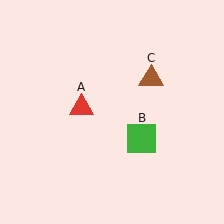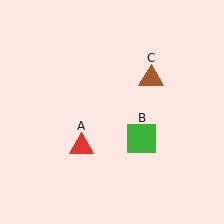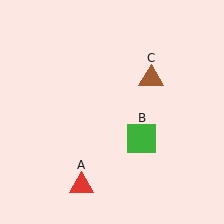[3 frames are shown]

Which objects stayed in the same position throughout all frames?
Green square (object B) and brown triangle (object C) remained stationary.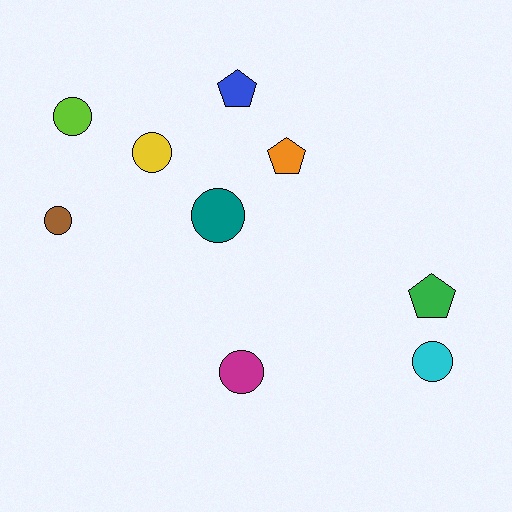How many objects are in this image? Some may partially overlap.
There are 9 objects.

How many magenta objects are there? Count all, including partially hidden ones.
There is 1 magenta object.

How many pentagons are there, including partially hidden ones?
There are 3 pentagons.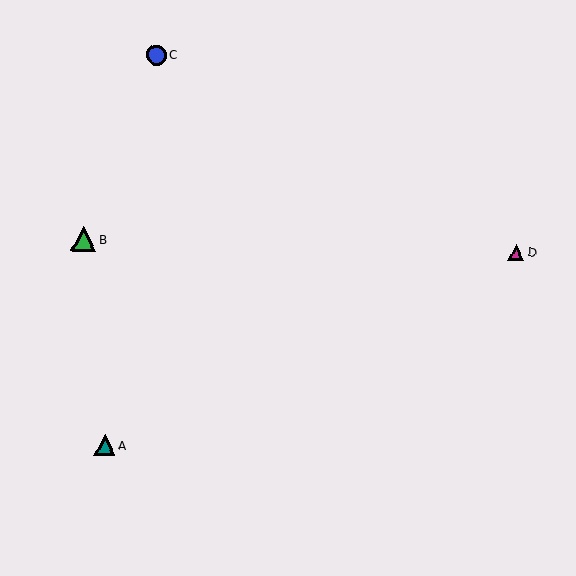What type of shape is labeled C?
Shape C is a blue circle.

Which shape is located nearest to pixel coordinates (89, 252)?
The green triangle (labeled B) at (84, 239) is nearest to that location.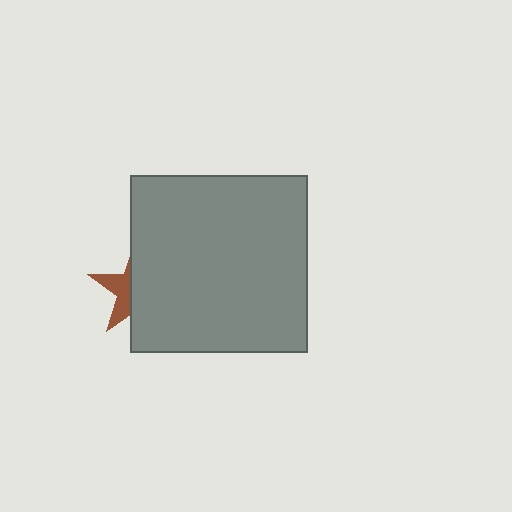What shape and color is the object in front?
The object in front is a gray square.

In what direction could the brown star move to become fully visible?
The brown star could move left. That would shift it out from behind the gray square entirely.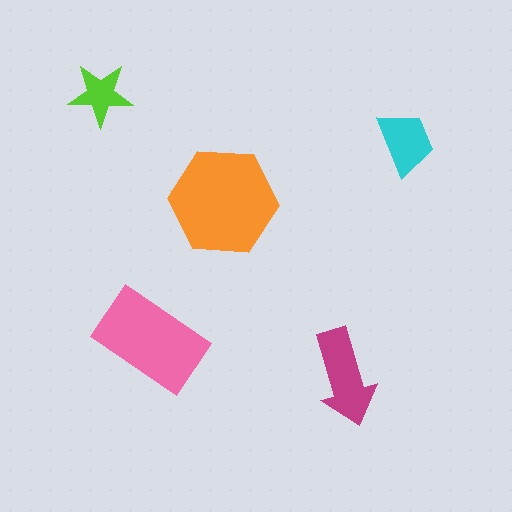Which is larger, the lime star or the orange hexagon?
The orange hexagon.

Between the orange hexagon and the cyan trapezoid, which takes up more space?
The orange hexagon.